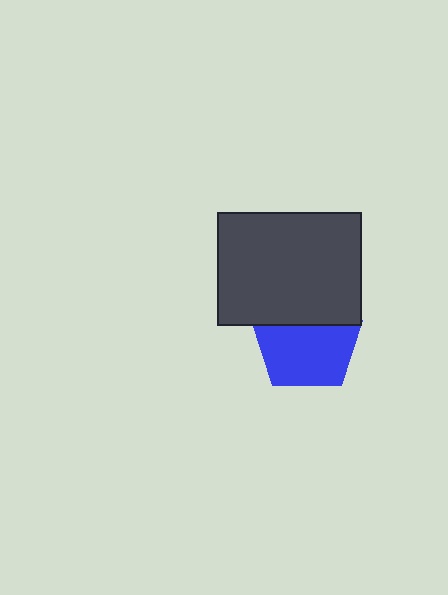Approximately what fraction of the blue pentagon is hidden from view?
Roughly 35% of the blue pentagon is hidden behind the dark gray rectangle.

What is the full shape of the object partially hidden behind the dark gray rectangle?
The partially hidden object is a blue pentagon.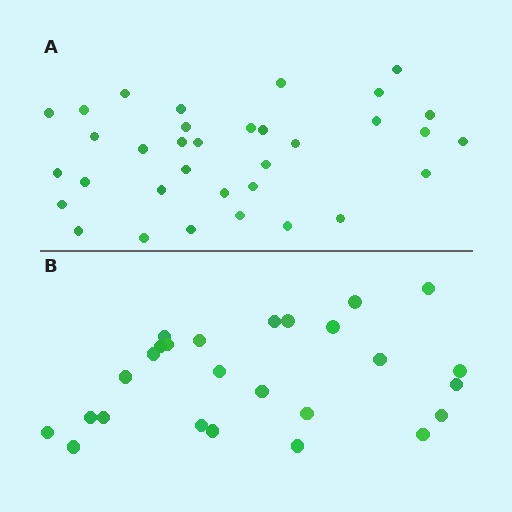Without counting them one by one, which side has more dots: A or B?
Region A (the top region) has more dots.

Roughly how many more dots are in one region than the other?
Region A has roughly 8 or so more dots than region B.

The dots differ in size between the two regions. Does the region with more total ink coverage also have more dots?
No. Region B has more total ink coverage because its dots are larger, but region A actually contains more individual dots. Total area can be misleading — the number of items is what matters here.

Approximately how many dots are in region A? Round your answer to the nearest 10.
About 30 dots. (The exact count is 34, which rounds to 30.)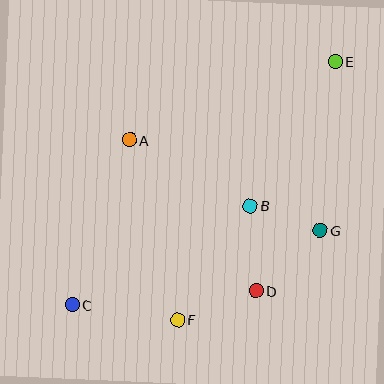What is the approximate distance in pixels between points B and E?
The distance between B and E is approximately 167 pixels.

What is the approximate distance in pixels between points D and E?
The distance between D and E is approximately 243 pixels.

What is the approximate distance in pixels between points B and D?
The distance between B and D is approximately 85 pixels.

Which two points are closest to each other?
Points B and G are closest to each other.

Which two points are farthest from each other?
Points C and E are farthest from each other.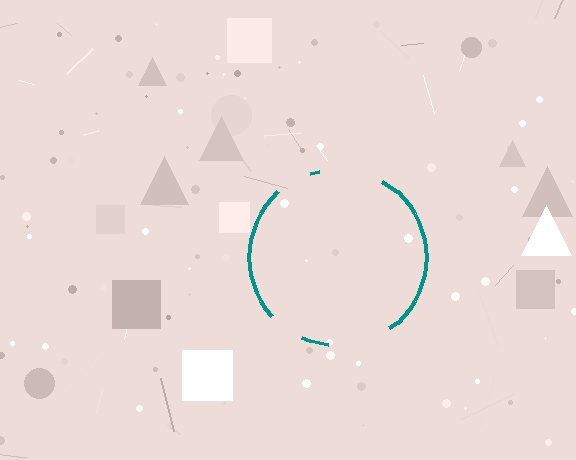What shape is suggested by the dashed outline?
The dashed outline suggests a circle.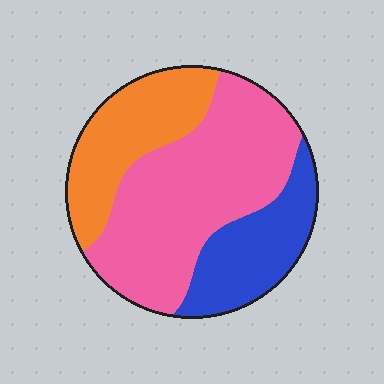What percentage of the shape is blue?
Blue takes up about one quarter (1/4) of the shape.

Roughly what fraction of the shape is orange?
Orange takes up about one quarter (1/4) of the shape.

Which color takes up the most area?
Pink, at roughly 50%.